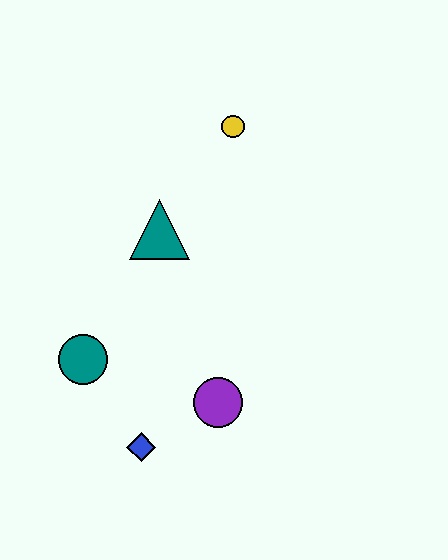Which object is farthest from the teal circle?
The yellow circle is farthest from the teal circle.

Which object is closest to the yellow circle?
The teal triangle is closest to the yellow circle.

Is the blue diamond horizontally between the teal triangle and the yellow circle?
No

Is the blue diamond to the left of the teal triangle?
Yes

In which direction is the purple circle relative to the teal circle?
The purple circle is to the right of the teal circle.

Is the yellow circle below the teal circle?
No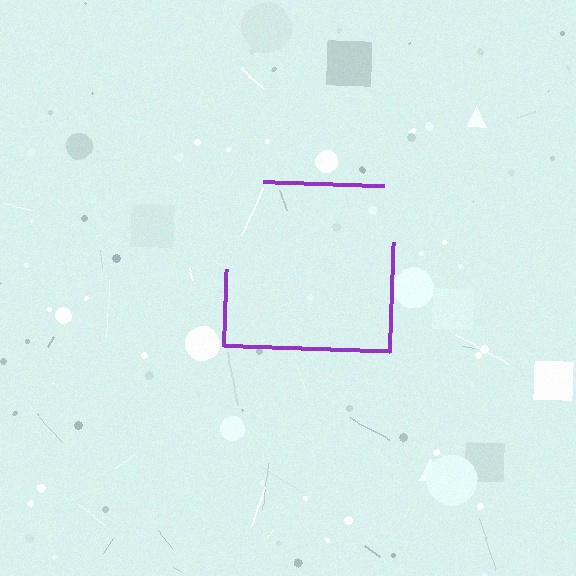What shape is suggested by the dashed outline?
The dashed outline suggests a square.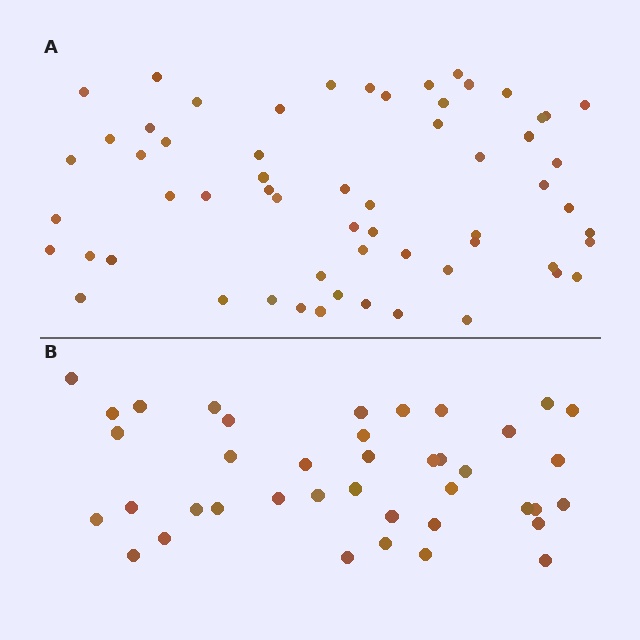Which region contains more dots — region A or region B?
Region A (the top region) has more dots.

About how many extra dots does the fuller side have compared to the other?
Region A has approximately 20 more dots than region B.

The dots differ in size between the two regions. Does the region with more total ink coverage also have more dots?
No. Region B has more total ink coverage because its dots are larger, but region A actually contains more individual dots. Total area can be misleading — the number of items is what matters here.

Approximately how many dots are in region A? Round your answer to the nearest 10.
About 60 dots.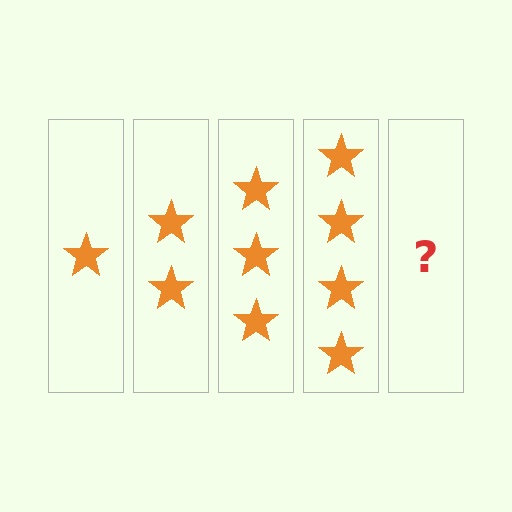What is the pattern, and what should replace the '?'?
The pattern is that each step adds one more star. The '?' should be 5 stars.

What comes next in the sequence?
The next element should be 5 stars.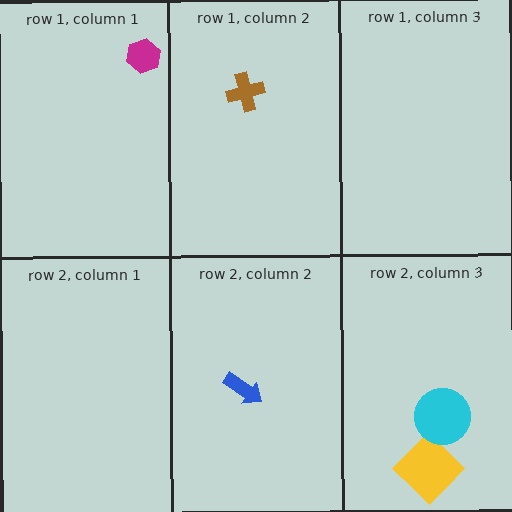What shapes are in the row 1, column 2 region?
The brown cross.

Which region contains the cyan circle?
The row 2, column 3 region.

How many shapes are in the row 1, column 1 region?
1.